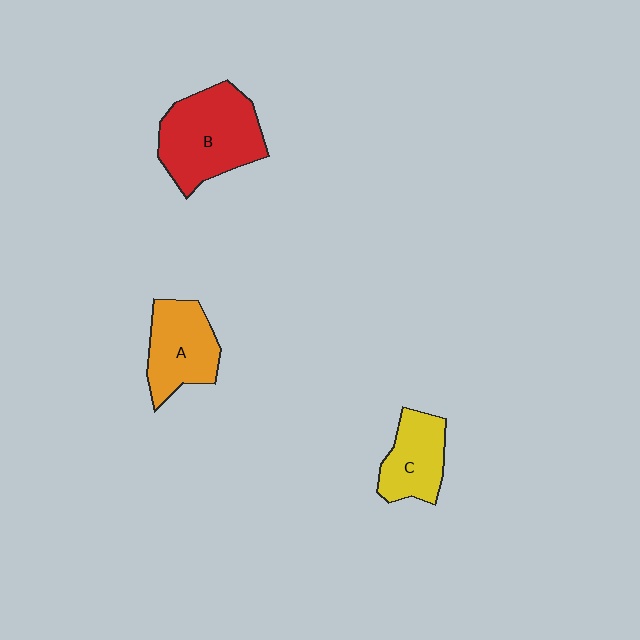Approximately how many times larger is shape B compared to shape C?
Approximately 1.7 times.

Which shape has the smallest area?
Shape C (yellow).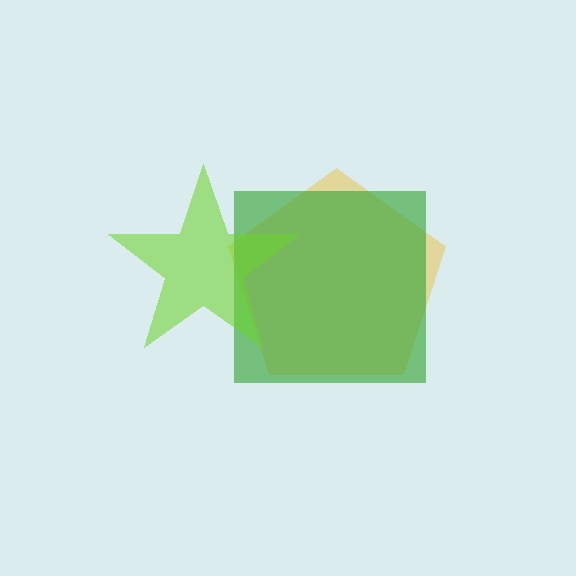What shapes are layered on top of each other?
The layered shapes are: a yellow pentagon, a green square, a lime star.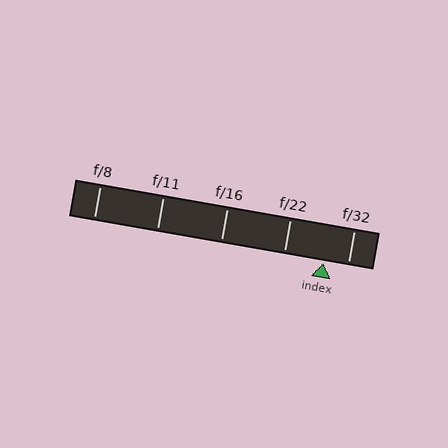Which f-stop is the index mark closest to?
The index mark is closest to f/32.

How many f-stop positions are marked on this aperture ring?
There are 5 f-stop positions marked.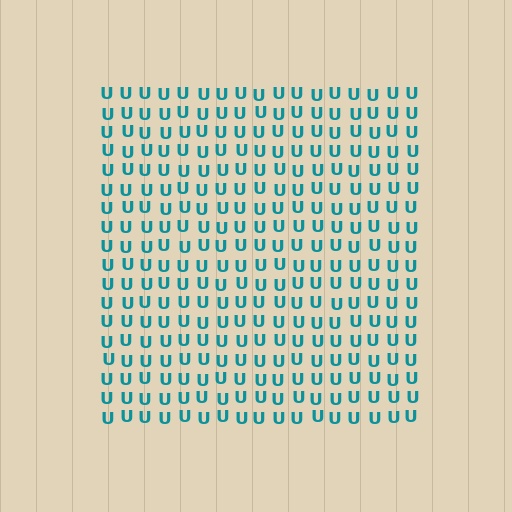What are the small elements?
The small elements are letter U's.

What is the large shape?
The large shape is a square.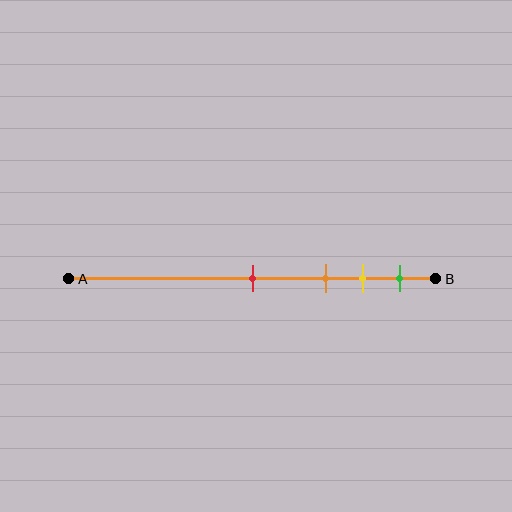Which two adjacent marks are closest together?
The yellow and green marks are the closest adjacent pair.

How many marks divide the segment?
There are 4 marks dividing the segment.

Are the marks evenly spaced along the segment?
No, the marks are not evenly spaced.